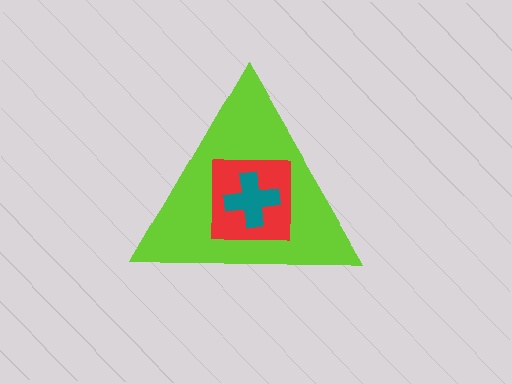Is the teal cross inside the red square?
Yes.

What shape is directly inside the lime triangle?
The red square.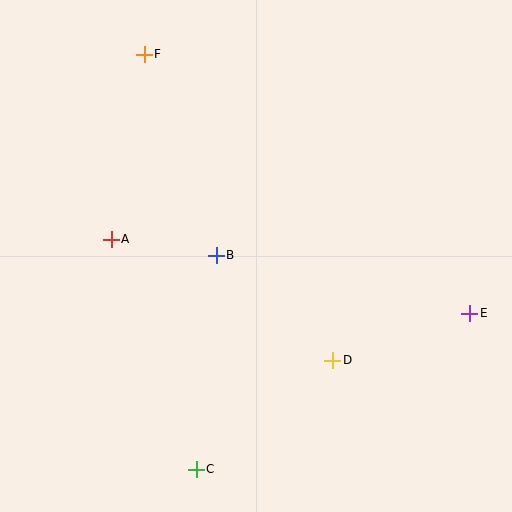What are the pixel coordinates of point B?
Point B is at (216, 255).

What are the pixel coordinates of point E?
Point E is at (470, 313).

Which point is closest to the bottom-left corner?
Point C is closest to the bottom-left corner.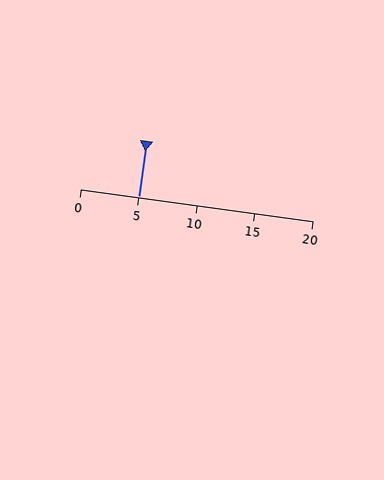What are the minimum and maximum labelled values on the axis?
The axis runs from 0 to 20.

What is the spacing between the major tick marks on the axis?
The major ticks are spaced 5 apart.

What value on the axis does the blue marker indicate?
The marker indicates approximately 5.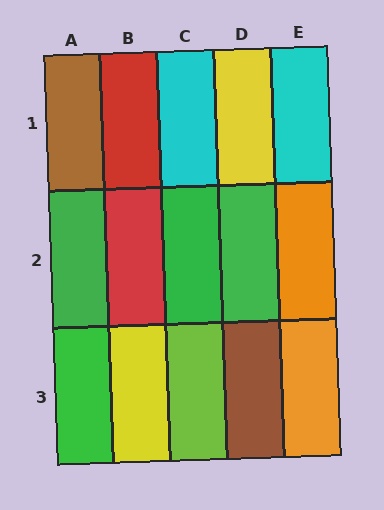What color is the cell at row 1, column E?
Cyan.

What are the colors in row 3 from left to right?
Green, yellow, lime, brown, orange.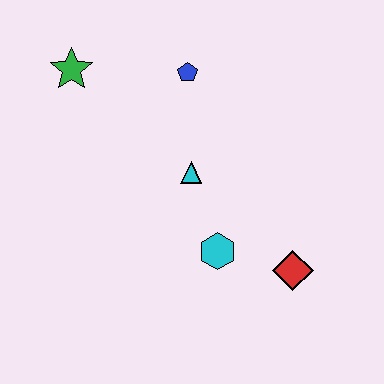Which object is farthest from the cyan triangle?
The green star is farthest from the cyan triangle.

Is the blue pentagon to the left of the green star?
No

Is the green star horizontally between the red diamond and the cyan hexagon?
No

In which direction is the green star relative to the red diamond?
The green star is to the left of the red diamond.